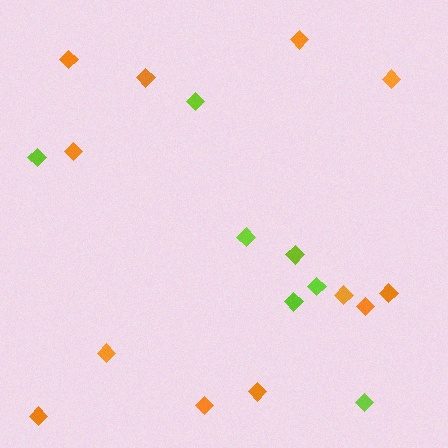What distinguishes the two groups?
There are 2 groups: one group of lime diamonds (7) and one group of orange diamonds (12).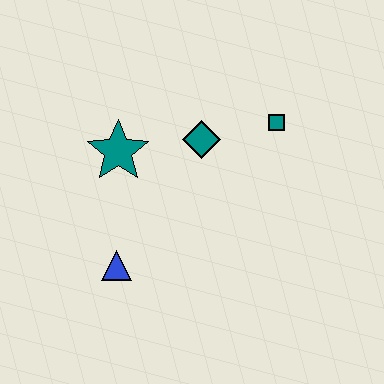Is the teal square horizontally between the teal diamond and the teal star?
No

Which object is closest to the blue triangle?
The teal star is closest to the blue triangle.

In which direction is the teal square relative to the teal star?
The teal square is to the right of the teal star.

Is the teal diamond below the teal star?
No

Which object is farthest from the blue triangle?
The teal square is farthest from the blue triangle.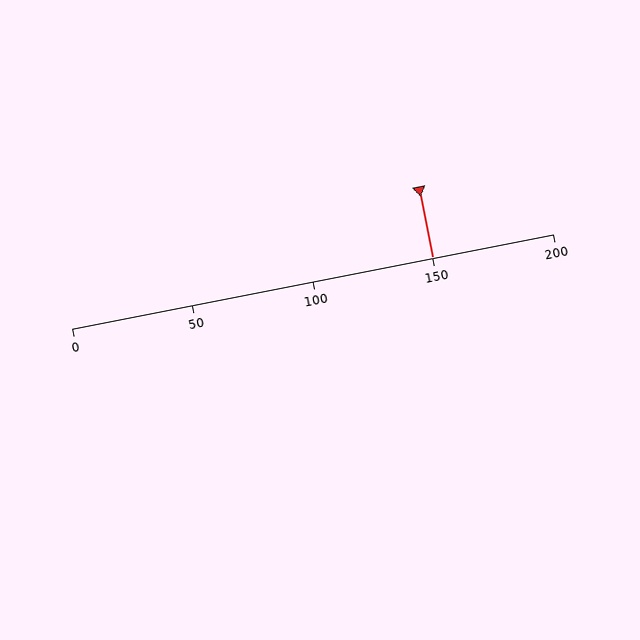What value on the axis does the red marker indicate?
The marker indicates approximately 150.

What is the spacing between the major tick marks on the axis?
The major ticks are spaced 50 apart.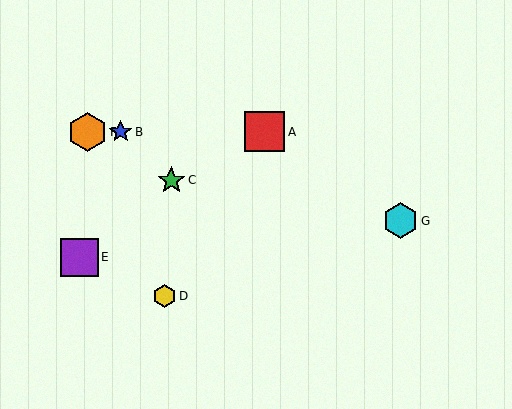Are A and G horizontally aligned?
No, A is at y≈132 and G is at y≈221.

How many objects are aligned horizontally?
3 objects (A, B, F) are aligned horizontally.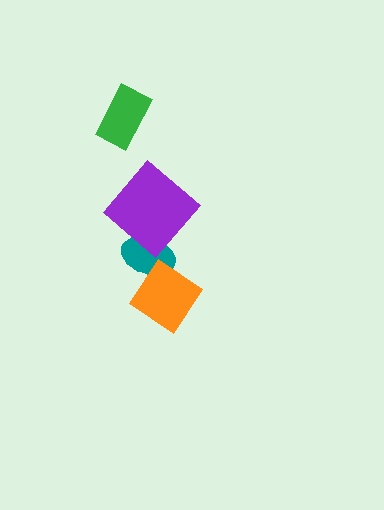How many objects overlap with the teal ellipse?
2 objects overlap with the teal ellipse.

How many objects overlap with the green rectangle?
0 objects overlap with the green rectangle.